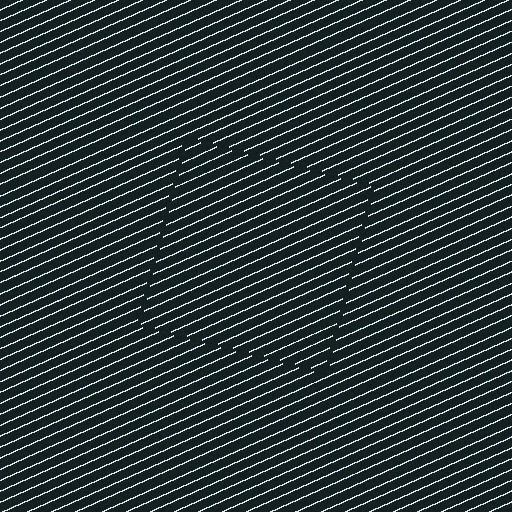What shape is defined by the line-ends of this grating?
An illusory square. The interior of the shape contains the same grating, shifted by half a period — the contour is defined by the phase discontinuity where line-ends from the inner and outer gratings abut.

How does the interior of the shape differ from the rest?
The interior of the shape contains the same grating, shifted by half a period — the contour is defined by the phase discontinuity where line-ends from the inner and outer gratings abut.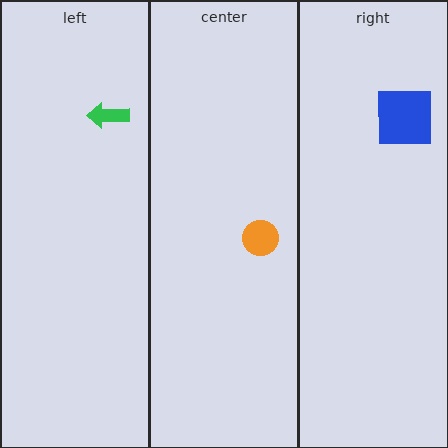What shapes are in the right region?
The blue square.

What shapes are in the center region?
The orange circle.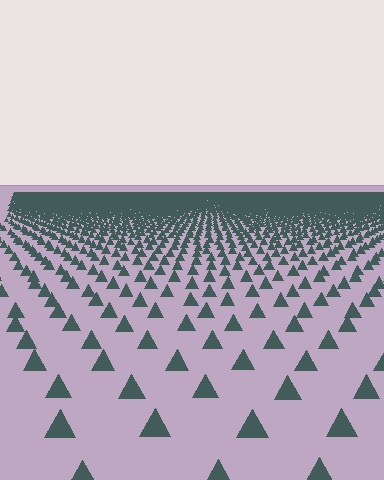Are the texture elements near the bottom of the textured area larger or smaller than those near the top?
Larger. Near the bottom, elements are closer to the viewer and appear at a bigger on-screen size.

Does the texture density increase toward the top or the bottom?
Density increases toward the top.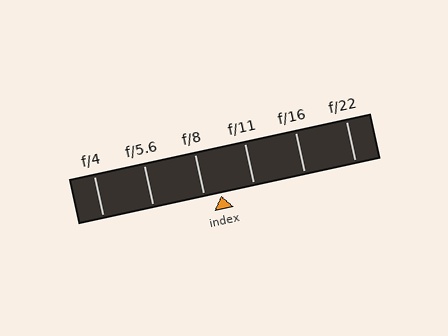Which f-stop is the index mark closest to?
The index mark is closest to f/8.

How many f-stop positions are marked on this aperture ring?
There are 6 f-stop positions marked.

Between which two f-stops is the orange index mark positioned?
The index mark is between f/8 and f/11.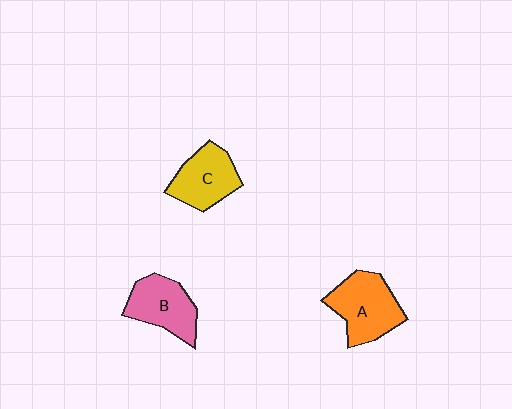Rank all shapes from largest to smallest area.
From largest to smallest: A (orange), B (pink), C (yellow).